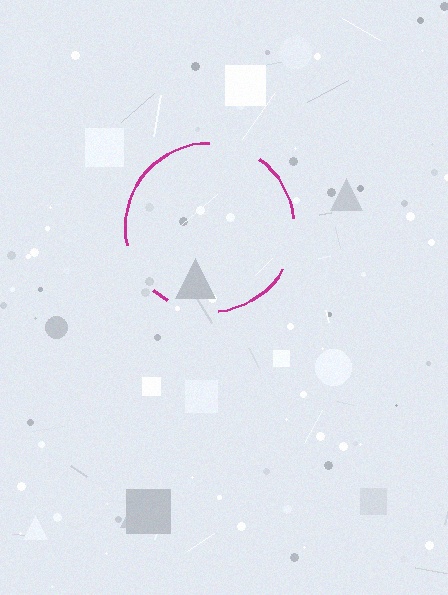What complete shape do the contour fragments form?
The contour fragments form a circle.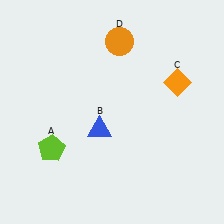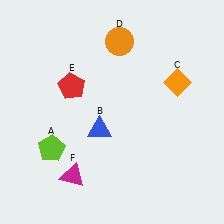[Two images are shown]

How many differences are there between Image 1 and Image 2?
There are 2 differences between the two images.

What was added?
A red pentagon (E), a magenta triangle (F) were added in Image 2.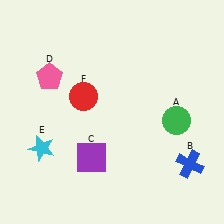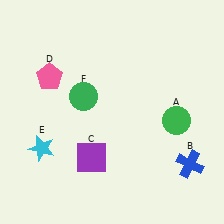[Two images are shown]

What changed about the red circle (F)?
In Image 1, F is red. In Image 2, it changed to green.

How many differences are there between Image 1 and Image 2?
There is 1 difference between the two images.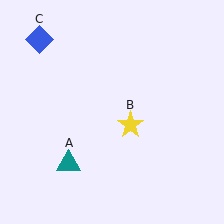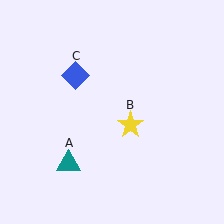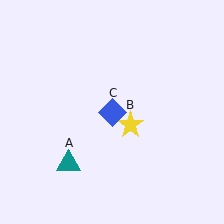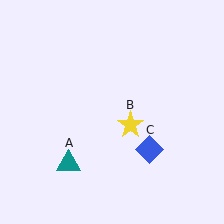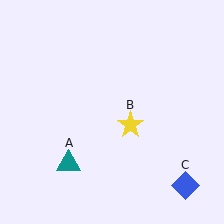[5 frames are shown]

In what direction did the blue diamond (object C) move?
The blue diamond (object C) moved down and to the right.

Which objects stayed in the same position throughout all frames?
Teal triangle (object A) and yellow star (object B) remained stationary.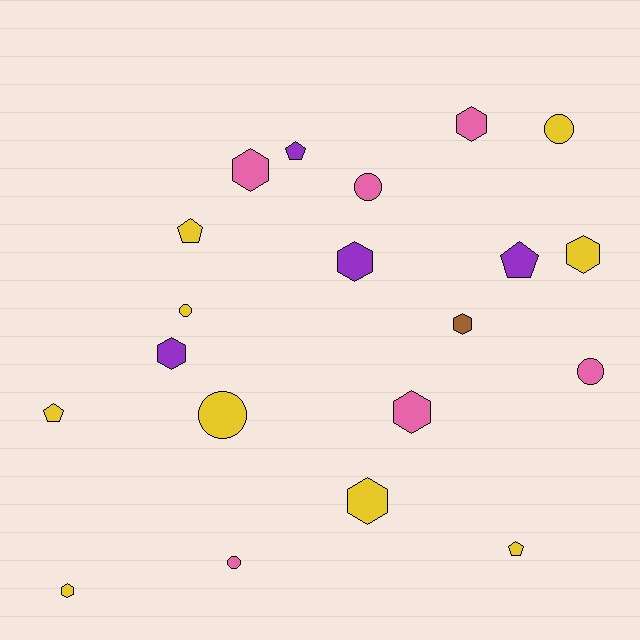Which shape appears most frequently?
Hexagon, with 9 objects.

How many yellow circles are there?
There are 3 yellow circles.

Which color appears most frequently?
Yellow, with 9 objects.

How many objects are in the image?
There are 20 objects.